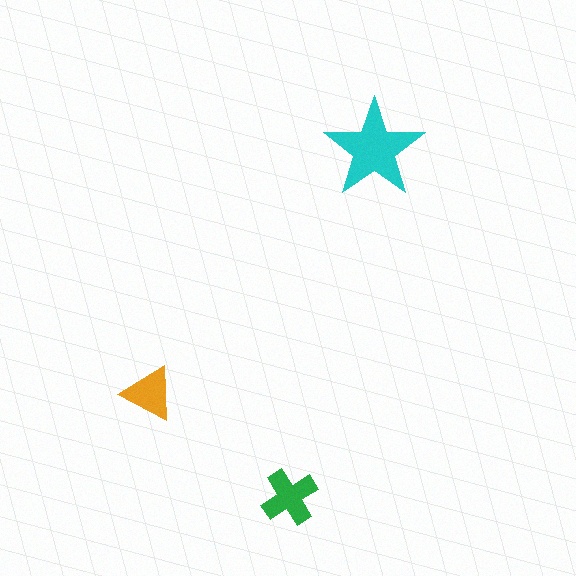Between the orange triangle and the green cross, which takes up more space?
The green cross.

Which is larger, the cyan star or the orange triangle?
The cyan star.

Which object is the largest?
The cyan star.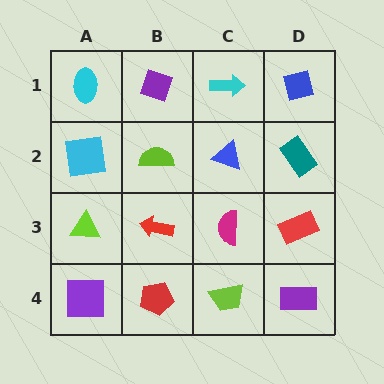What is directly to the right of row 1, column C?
A blue square.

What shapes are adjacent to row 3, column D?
A teal rectangle (row 2, column D), a purple rectangle (row 4, column D), a magenta semicircle (row 3, column C).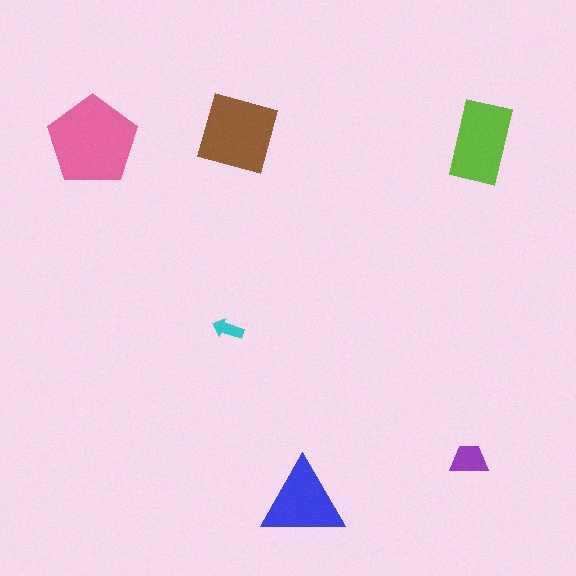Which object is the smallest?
The cyan arrow.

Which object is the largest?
The pink pentagon.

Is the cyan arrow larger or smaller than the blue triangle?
Smaller.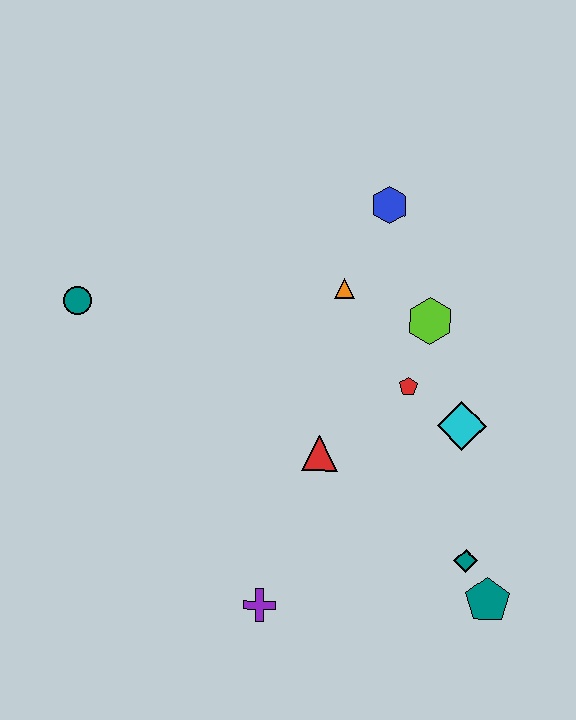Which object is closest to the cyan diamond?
The red pentagon is closest to the cyan diamond.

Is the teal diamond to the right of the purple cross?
Yes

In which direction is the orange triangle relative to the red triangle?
The orange triangle is above the red triangle.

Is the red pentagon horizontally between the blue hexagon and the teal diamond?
Yes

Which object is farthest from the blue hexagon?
The purple cross is farthest from the blue hexagon.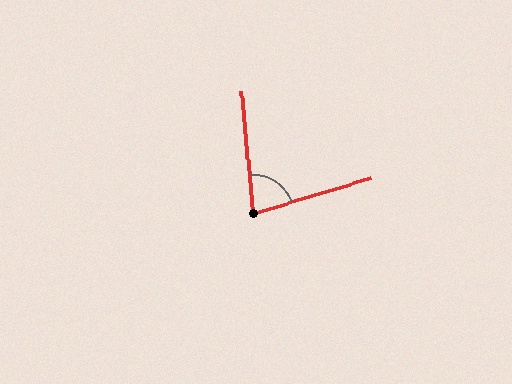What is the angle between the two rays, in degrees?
Approximately 79 degrees.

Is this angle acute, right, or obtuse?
It is acute.